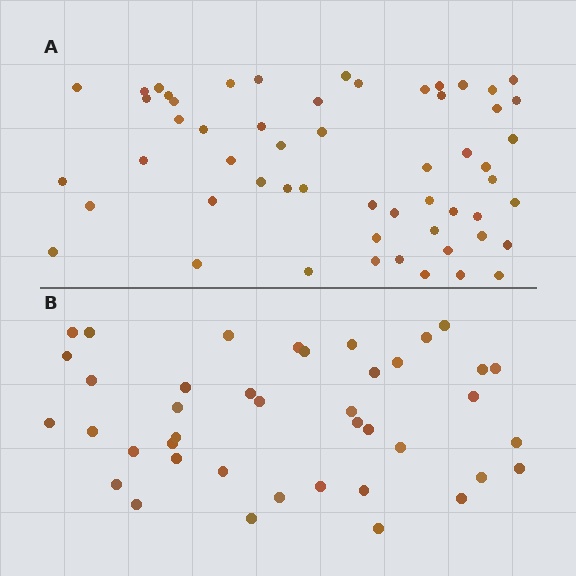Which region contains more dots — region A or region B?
Region A (the top region) has more dots.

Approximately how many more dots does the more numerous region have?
Region A has approximately 15 more dots than region B.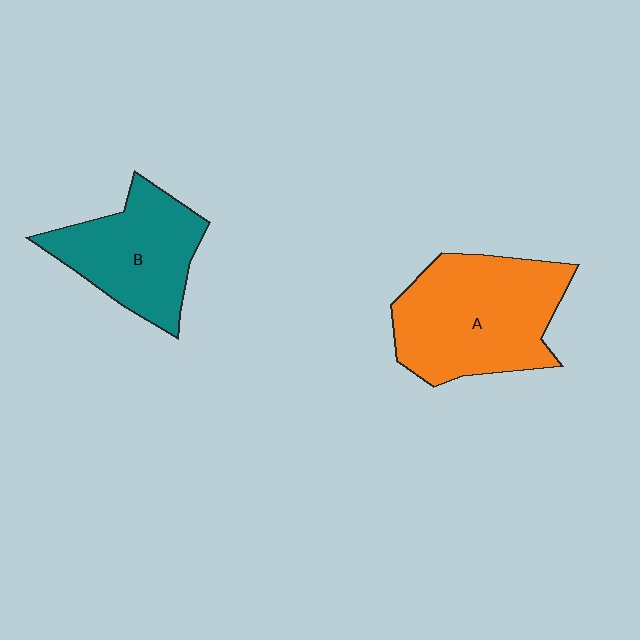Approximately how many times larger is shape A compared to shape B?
Approximately 1.3 times.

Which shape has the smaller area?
Shape B (teal).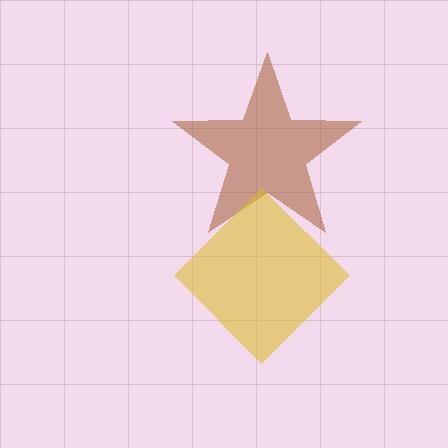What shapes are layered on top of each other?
The layered shapes are: a brown star, a yellow diamond.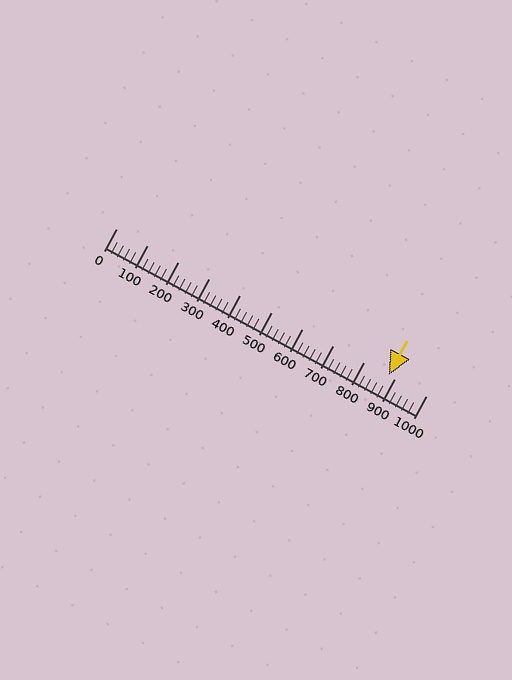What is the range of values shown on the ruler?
The ruler shows values from 0 to 1000.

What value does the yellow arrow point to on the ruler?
The yellow arrow points to approximately 880.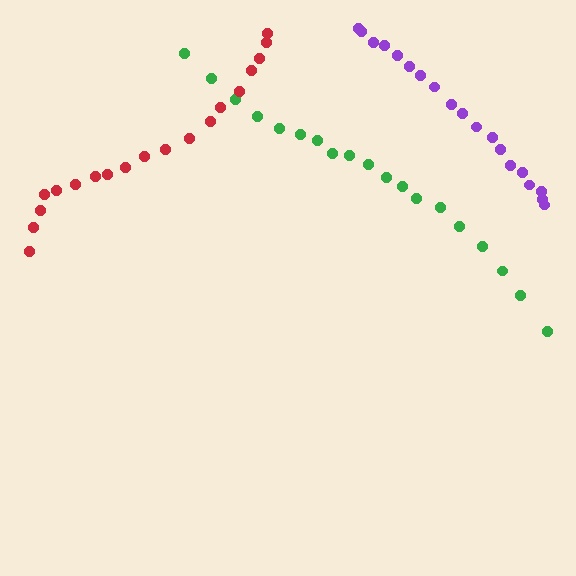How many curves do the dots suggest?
There are 3 distinct paths.